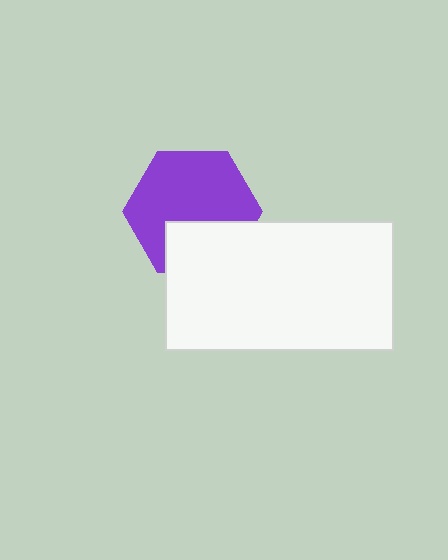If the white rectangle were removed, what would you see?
You would see the complete purple hexagon.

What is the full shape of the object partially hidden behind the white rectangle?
The partially hidden object is a purple hexagon.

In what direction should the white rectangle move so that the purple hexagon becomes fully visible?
The white rectangle should move down. That is the shortest direction to clear the overlap and leave the purple hexagon fully visible.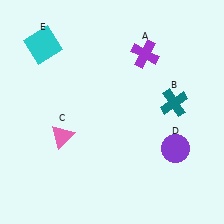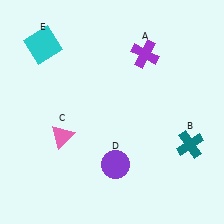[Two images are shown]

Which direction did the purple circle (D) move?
The purple circle (D) moved left.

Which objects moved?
The objects that moved are: the teal cross (B), the purple circle (D).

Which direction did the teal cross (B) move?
The teal cross (B) moved down.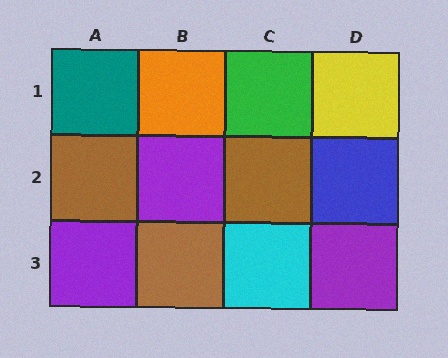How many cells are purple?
3 cells are purple.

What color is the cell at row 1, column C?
Green.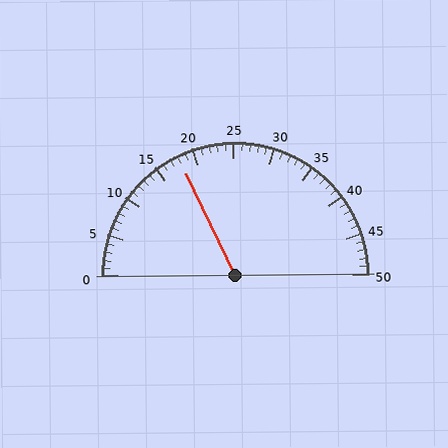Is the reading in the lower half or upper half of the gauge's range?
The reading is in the lower half of the range (0 to 50).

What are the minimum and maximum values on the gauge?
The gauge ranges from 0 to 50.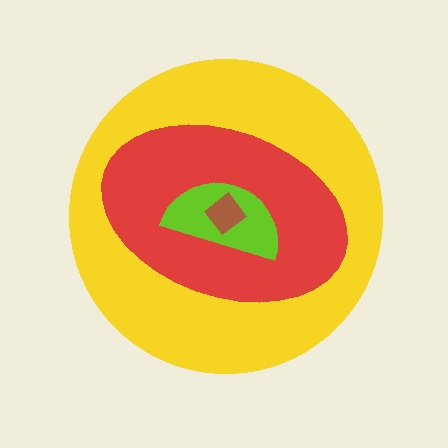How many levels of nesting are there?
4.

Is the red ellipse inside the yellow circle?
Yes.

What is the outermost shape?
The yellow circle.